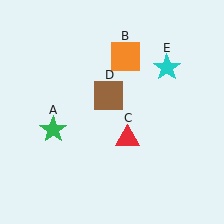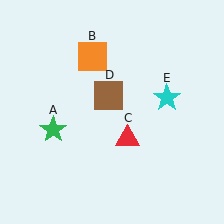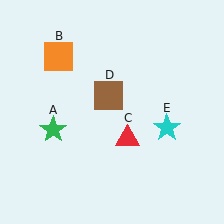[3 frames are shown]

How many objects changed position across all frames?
2 objects changed position: orange square (object B), cyan star (object E).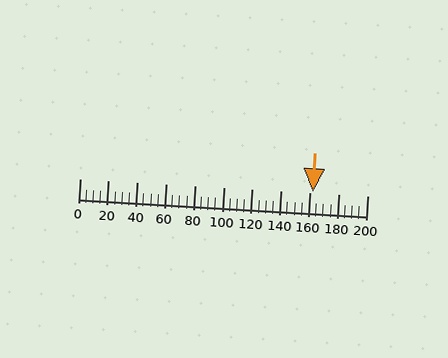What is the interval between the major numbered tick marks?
The major tick marks are spaced 20 units apart.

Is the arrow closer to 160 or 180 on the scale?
The arrow is closer to 160.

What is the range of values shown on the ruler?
The ruler shows values from 0 to 200.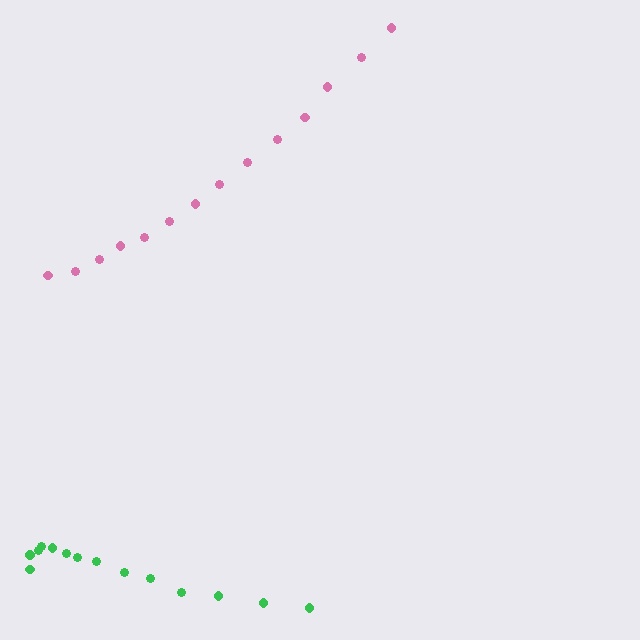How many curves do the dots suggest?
There are 2 distinct paths.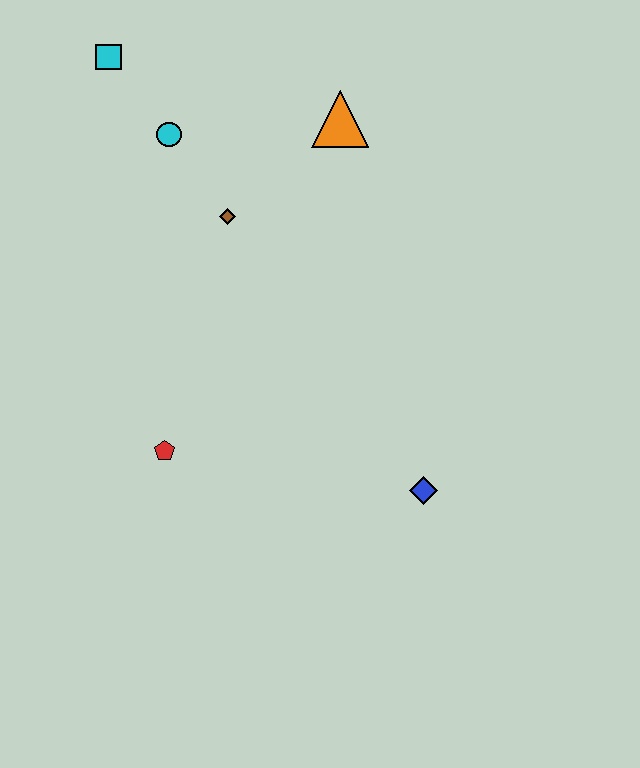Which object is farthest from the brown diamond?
The blue diamond is farthest from the brown diamond.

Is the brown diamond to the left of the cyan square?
No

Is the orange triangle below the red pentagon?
No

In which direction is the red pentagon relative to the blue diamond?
The red pentagon is to the left of the blue diamond.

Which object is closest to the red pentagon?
The brown diamond is closest to the red pentagon.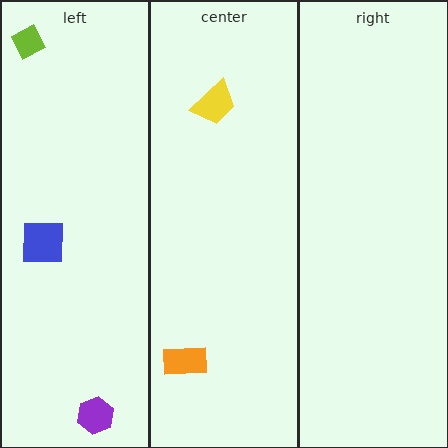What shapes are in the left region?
The blue square, the lime diamond, the purple hexagon.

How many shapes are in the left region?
3.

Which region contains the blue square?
The left region.